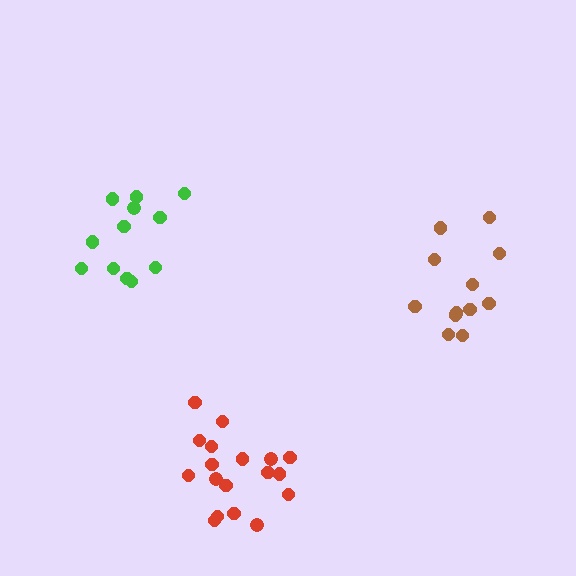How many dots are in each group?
Group 1: 12 dots, Group 2: 18 dots, Group 3: 12 dots (42 total).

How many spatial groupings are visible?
There are 3 spatial groupings.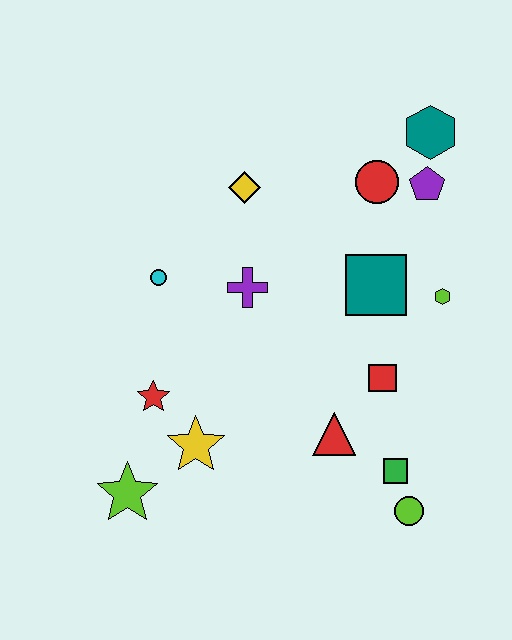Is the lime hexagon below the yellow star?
No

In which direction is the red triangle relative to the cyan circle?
The red triangle is to the right of the cyan circle.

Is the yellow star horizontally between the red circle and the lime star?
Yes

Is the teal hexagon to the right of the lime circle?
Yes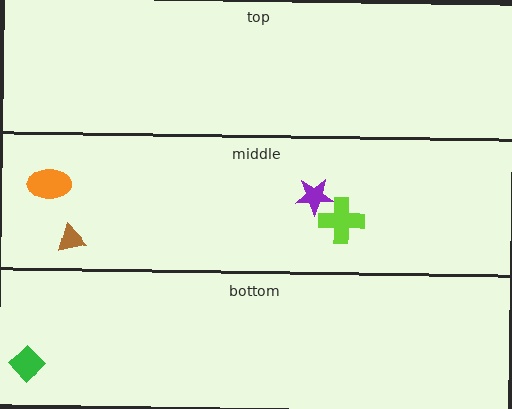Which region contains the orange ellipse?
The middle region.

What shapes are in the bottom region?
The green diamond.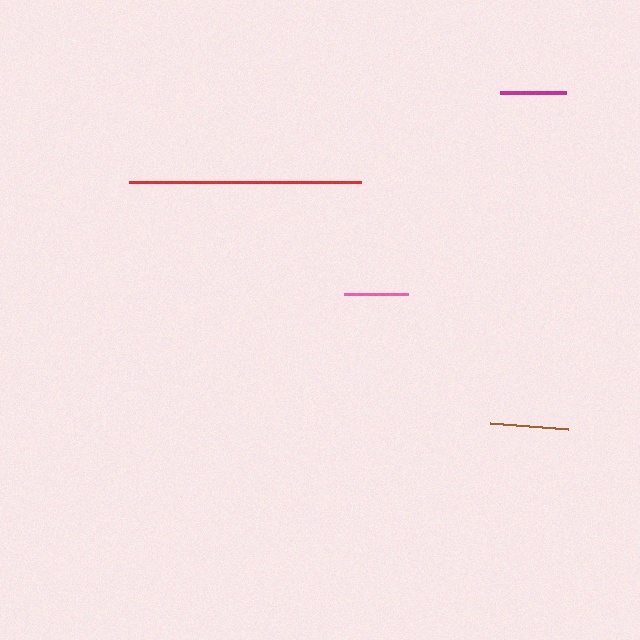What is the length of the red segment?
The red segment is approximately 232 pixels long.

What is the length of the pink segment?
The pink segment is approximately 64 pixels long.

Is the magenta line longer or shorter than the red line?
The red line is longer than the magenta line.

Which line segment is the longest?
The red line is the longest at approximately 232 pixels.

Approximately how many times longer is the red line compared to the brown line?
The red line is approximately 3.0 times the length of the brown line.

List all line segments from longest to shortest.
From longest to shortest: red, brown, magenta, pink.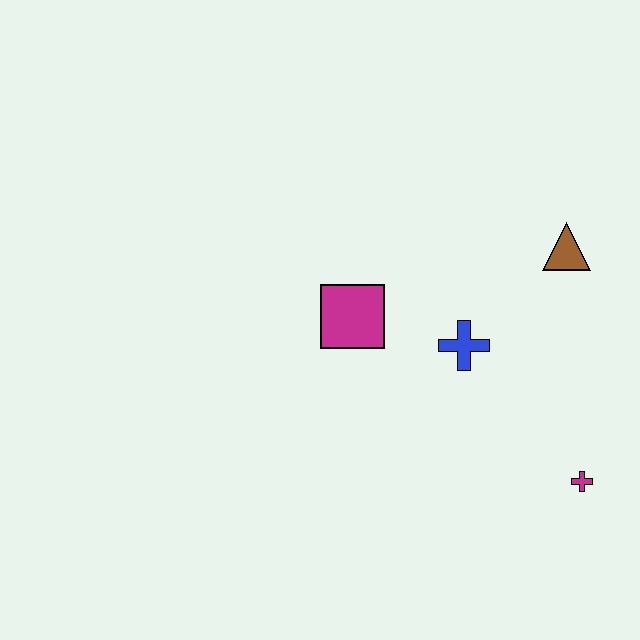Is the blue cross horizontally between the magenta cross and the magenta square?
Yes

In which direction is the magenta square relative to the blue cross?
The magenta square is to the left of the blue cross.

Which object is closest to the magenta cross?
The blue cross is closest to the magenta cross.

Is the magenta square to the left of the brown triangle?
Yes